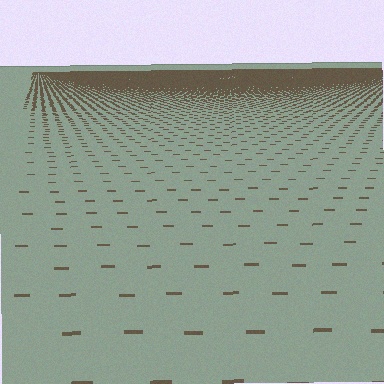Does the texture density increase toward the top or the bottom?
Density increases toward the top.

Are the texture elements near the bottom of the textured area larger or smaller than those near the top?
Larger. Near the bottom, elements are closer to the viewer and appear at a bigger on-screen size.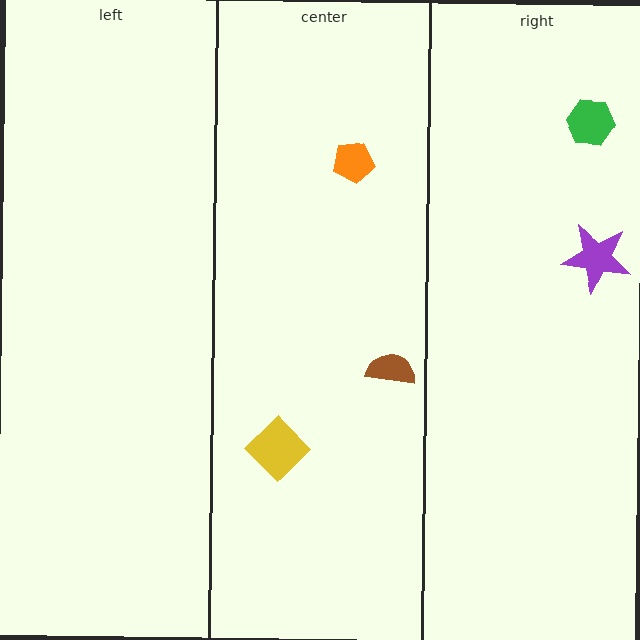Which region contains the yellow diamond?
The center region.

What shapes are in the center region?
The orange pentagon, the brown semicircle, the yellow diamond.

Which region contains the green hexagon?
The right region.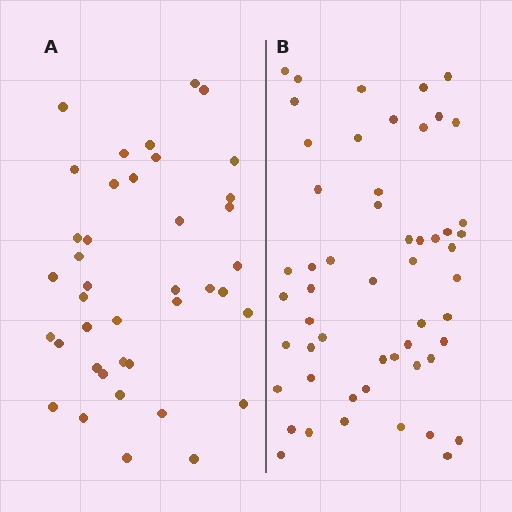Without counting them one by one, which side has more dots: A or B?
Region B (the right region) has more dots.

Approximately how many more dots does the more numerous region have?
Region B has approximately 15 more dots than region A.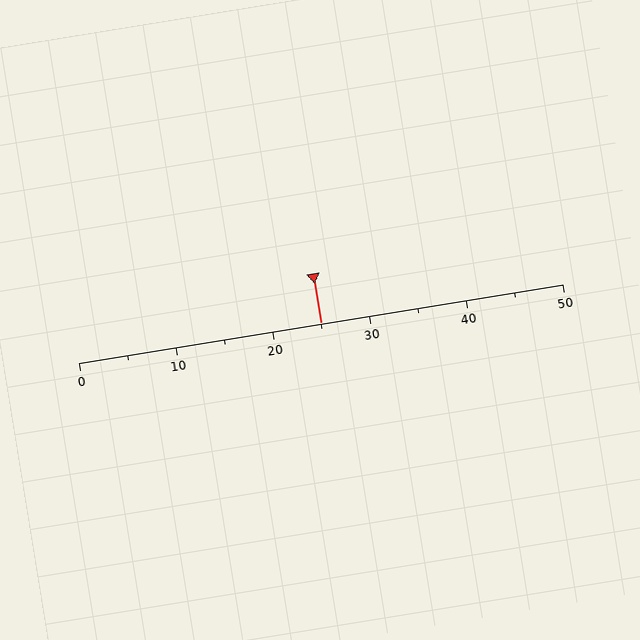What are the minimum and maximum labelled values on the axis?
The axis runs from 0 to 50.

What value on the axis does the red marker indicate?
The marker indicates approximately 25.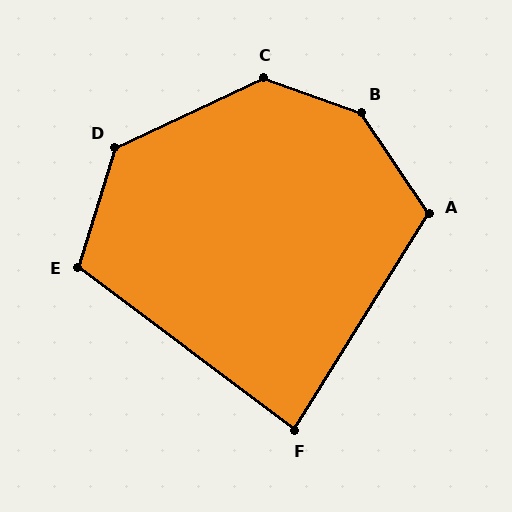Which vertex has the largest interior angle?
B, at approximately 143 degrees.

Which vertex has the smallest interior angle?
F, at approximately 85 degrees.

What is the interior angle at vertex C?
Approximately 135 degrees (obtuse).